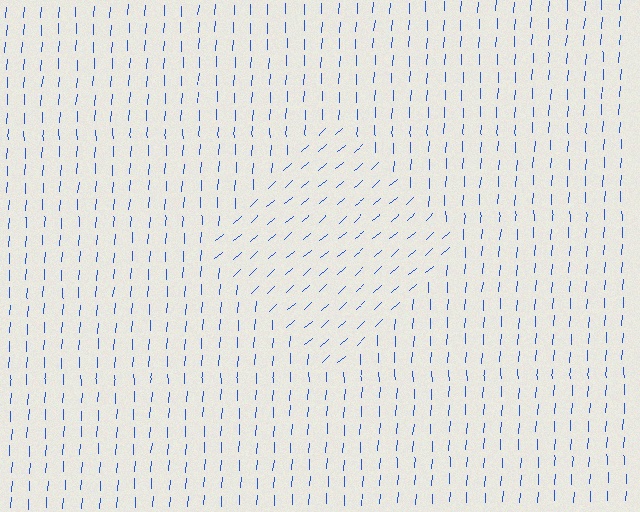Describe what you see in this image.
The image is filled with small blue line segments. A diamond region in the image has lines oriented differently from the surrounding lines, creating a visible texture boundary.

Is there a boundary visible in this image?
Yes, there is a texture boundary formed by a change in line orientation.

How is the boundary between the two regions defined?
The boundary is defined purely by a change in line orientation (approximately 45 degrees difference). All lines are the same color and thickness.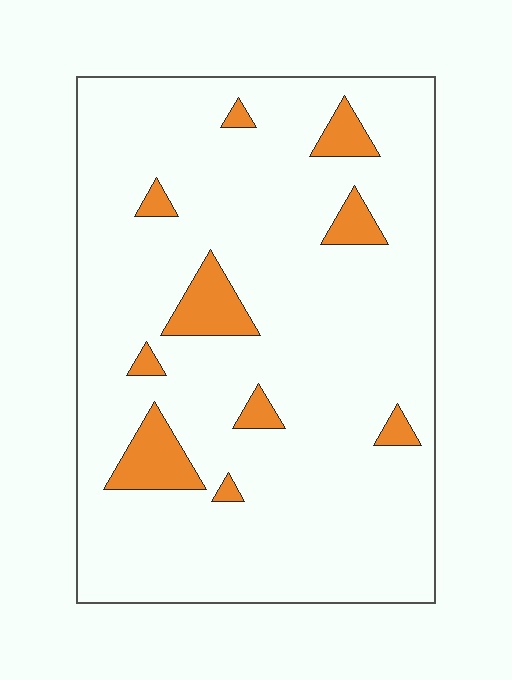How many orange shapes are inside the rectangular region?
10.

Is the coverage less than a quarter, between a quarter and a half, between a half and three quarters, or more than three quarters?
Less than a quarter.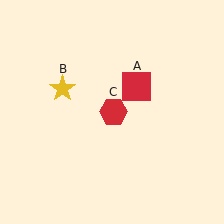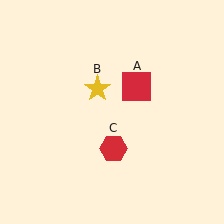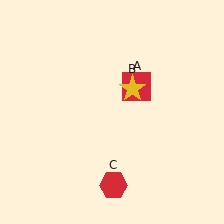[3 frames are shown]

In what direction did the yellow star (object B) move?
The yellow star (object B) moved right.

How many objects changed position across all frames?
2 objects changed position: yellow star (object B), red hexagon (object C).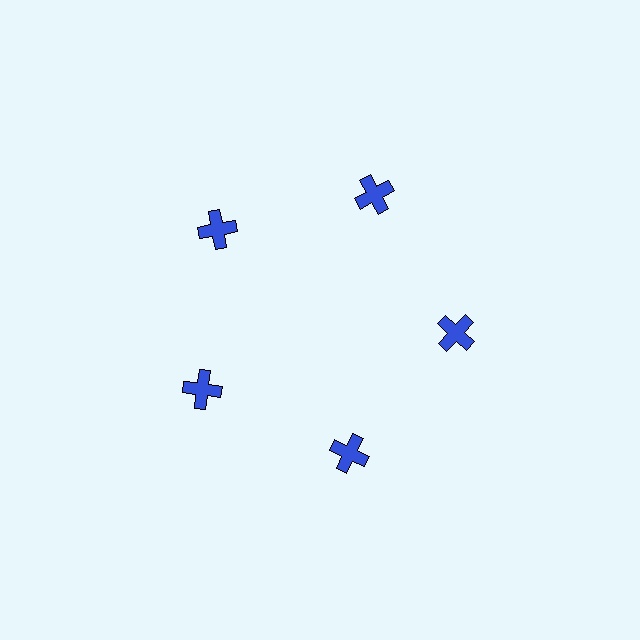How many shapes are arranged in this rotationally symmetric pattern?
There are 5 shapes, arranged in 5 groups of 1.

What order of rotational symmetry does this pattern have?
This pattern has 5-fold rotational symmetry.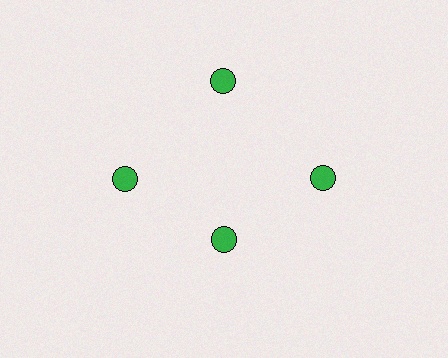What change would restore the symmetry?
The symmetry would be restored by moving it outward, back onto the ring so that all 4 circles sit at equal angles and equal distance from the center.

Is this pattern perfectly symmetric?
No. The 4 green circles are arranged in a ring, but one element near the 6 o'clock position is pulled inward toward the center, breaking the 4-fold rotational symmetry.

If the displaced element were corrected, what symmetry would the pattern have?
It would have 4-fold rotational symmetry — the pattern would map onto itself every 90 degrees.